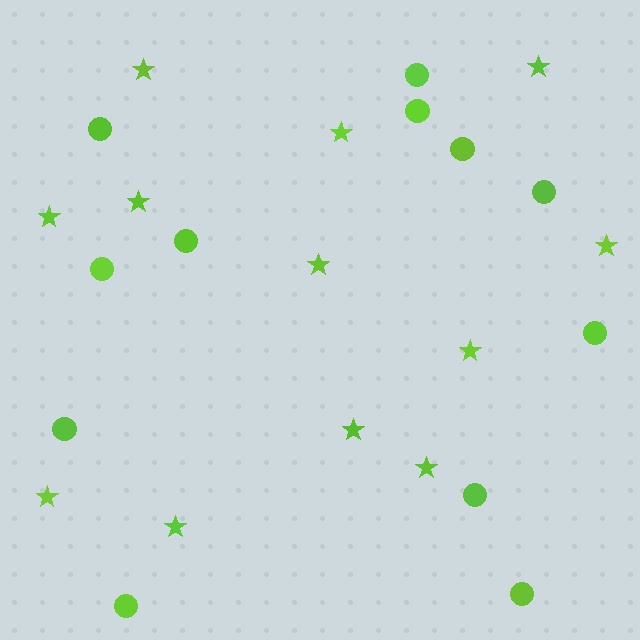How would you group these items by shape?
There are 2 groups: one group of stars (12) and one group of circles (12).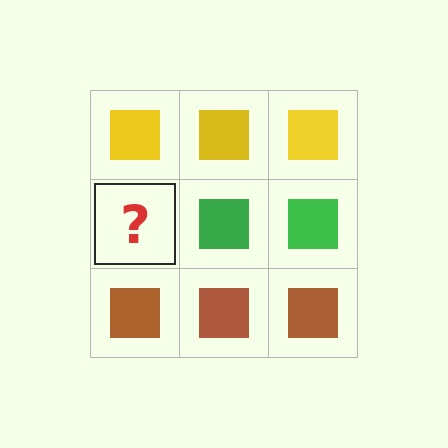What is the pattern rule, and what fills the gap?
The rule is that each row has a consistent color. The gap should be filled with a green square.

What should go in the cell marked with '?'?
The missing cell should contain a green square.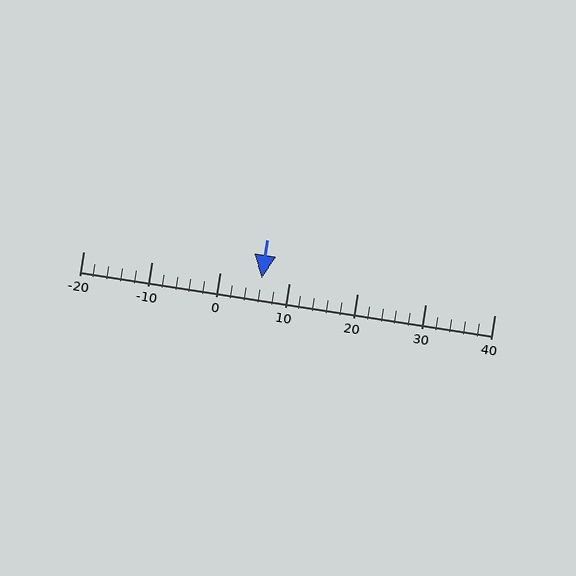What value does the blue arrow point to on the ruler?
The blue arrow points to approximately 6.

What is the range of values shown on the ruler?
The ruler shows values from -20 to 40.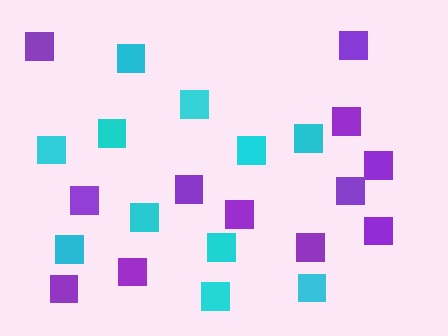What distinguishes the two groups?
There are 2 groups: one group of cyan squares (11) and one group of purple squares (12).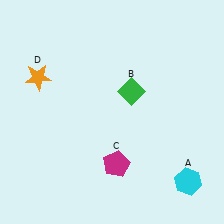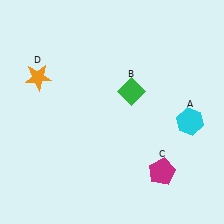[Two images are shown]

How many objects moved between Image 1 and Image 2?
2 objects moved between the two images.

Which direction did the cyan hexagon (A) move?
The cyan hexagon (A) moved up.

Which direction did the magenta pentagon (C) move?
The magenta pentagon (C) moved right.